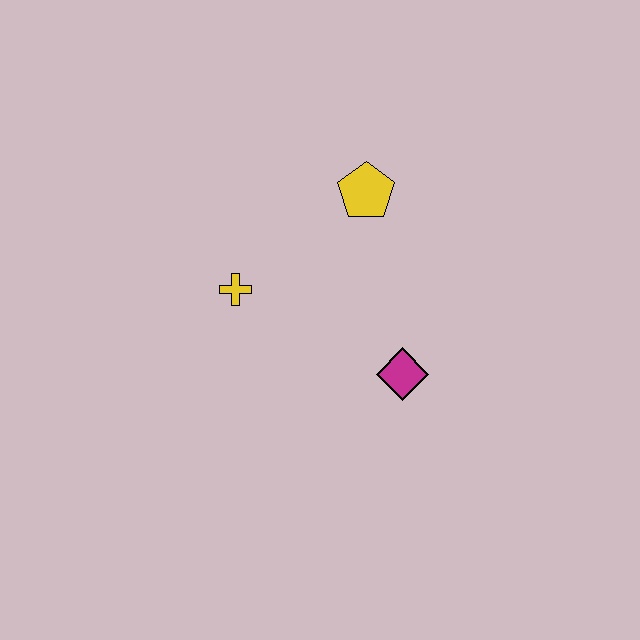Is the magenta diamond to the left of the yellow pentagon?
No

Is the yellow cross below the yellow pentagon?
Yes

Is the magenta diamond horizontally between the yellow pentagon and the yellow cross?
No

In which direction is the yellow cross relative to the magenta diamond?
The yellow cross is to the left of the magenta diamond.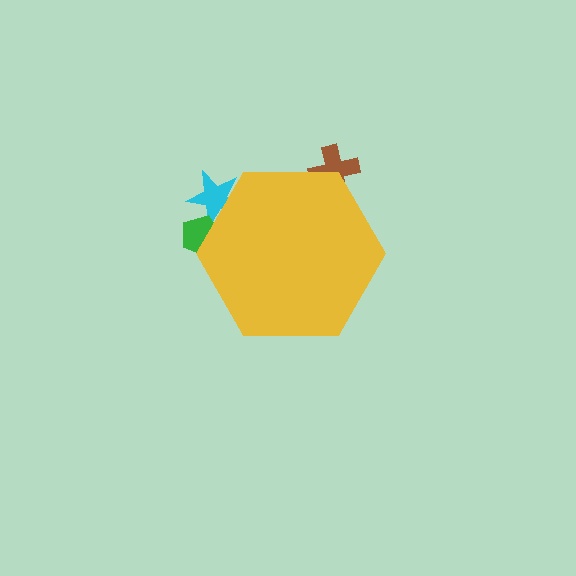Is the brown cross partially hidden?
Yes, the brown cross is partially hidden behind the yellow hexagon.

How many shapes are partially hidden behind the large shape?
3 shapes are partially hidden.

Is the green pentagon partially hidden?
Yes, the green pentagon is partially hidden behind the yellow hexagon.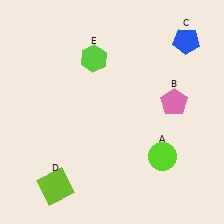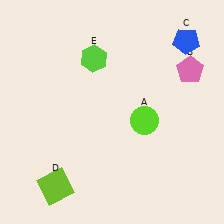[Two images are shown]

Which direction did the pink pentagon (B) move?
The pink pentagon (B) moved up.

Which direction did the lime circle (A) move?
The lime circle (A) moved up.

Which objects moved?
The objects that moved are: the lime circle (A), the pink pentagon (B).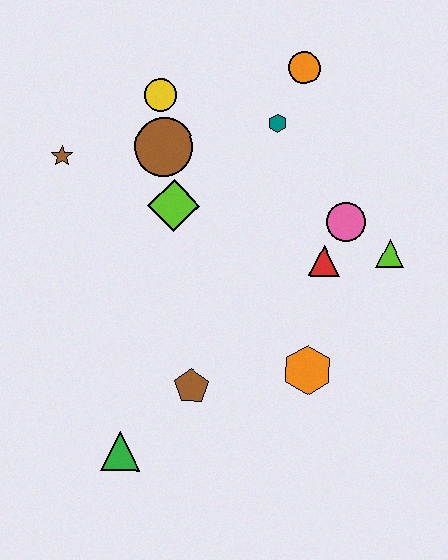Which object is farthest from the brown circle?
The green triangle is farthest from the brown circle.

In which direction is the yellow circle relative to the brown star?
The yellow circle is to the right of the brown star.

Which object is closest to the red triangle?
The pink circle is closest to the red triangle.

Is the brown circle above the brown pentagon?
Yes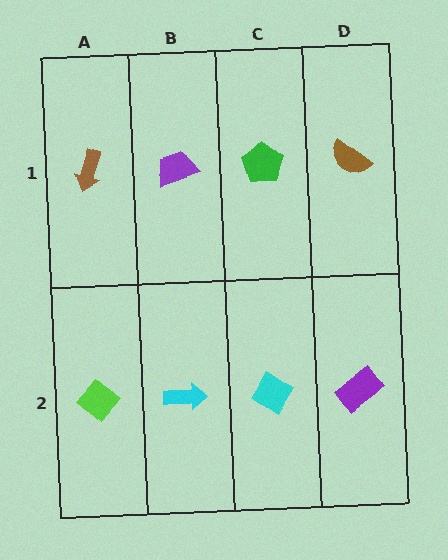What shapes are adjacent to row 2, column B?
A purple trapezoid (row 1, column B), a lime diamond (row 2, column A), a cyan diamond (row 2, column C).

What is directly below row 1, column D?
A purple rectangle.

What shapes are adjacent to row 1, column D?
A purple rectangle (row 2, column D), a green pentagon (row 1, column C).